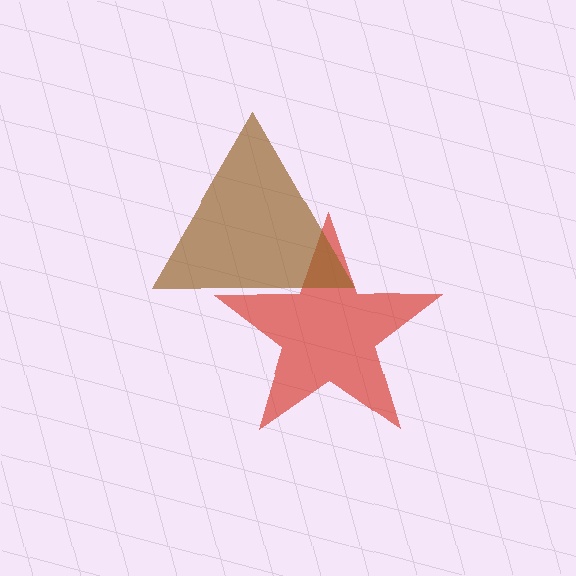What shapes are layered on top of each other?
The layered shapes are: a red star, a brown triangle.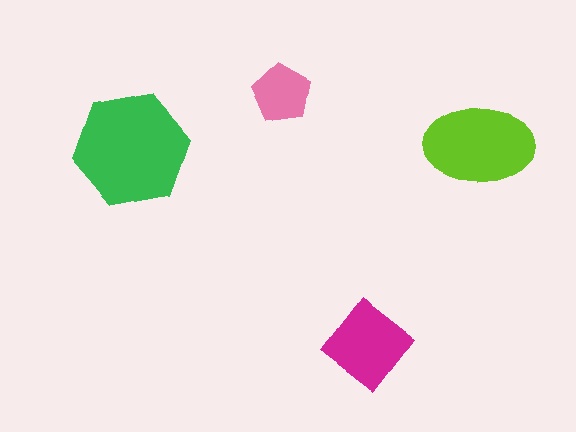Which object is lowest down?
The magenta diamond is bottommost.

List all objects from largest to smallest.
The green hexagon, the lime ellipse, the magenta diamond, the pink pentagon.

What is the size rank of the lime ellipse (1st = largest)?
2nd.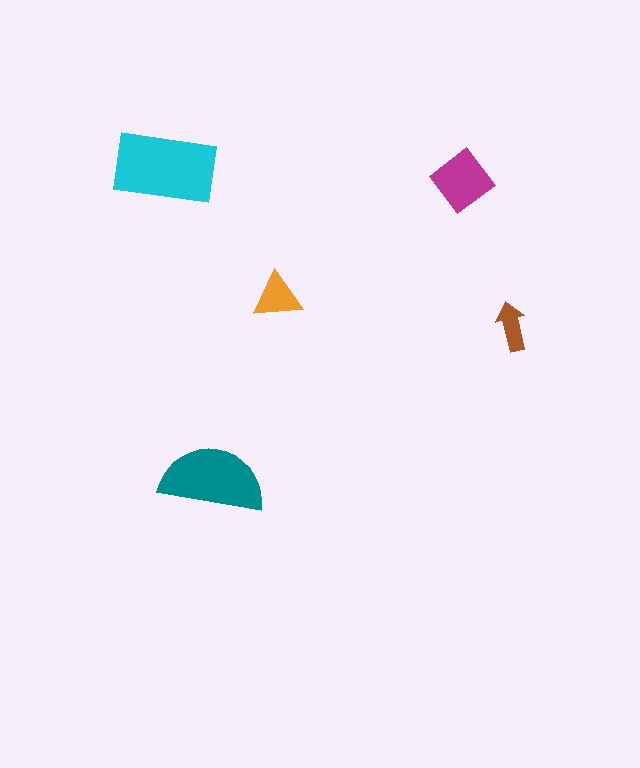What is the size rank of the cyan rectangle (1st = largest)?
1st.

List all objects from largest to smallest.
The cyan rectangle, the teal semicircle, the magenta diamond, the orange triangle, the brown arrow.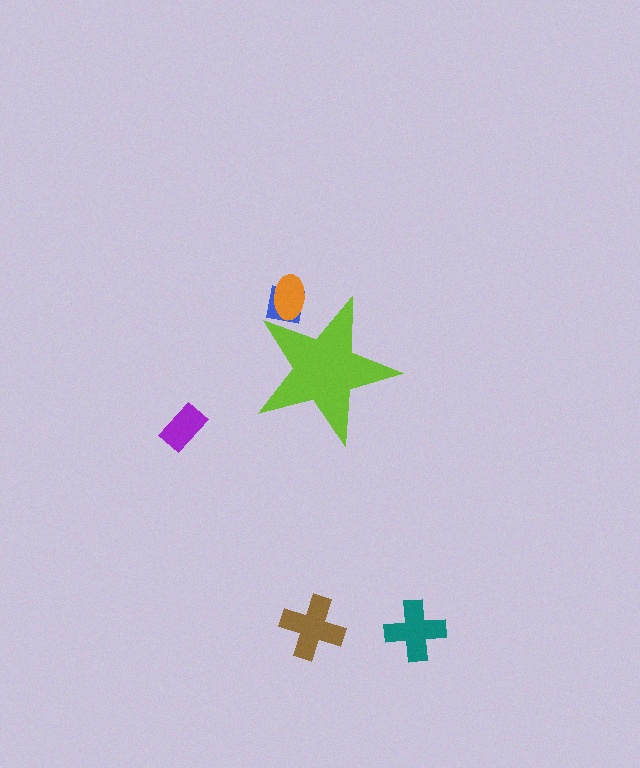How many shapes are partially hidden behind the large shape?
2 shapes are partially hidden.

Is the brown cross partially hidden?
No, the brown cross is fully visible.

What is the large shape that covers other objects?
A lime star.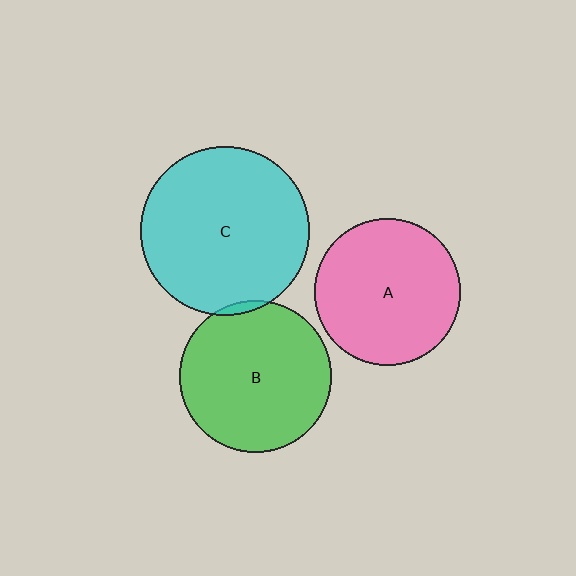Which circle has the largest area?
Circle C (cyan).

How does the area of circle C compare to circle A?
Approximately 1.3 times.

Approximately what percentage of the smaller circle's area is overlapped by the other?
Approximately 5%.